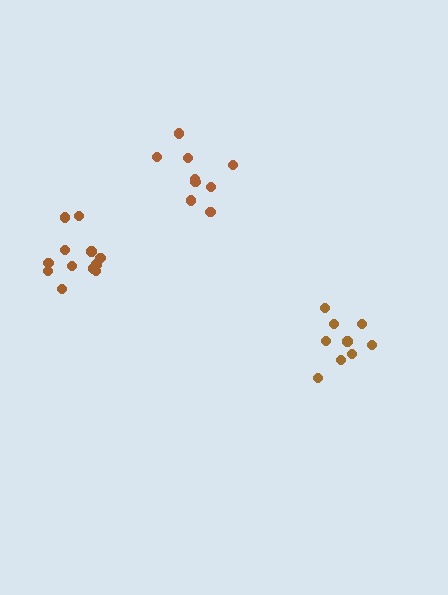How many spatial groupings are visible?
There are 3 spatial groupings.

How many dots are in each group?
Group 1: 9 dots, Group 2: 12 dots, Group 3: 9 dots (30 total).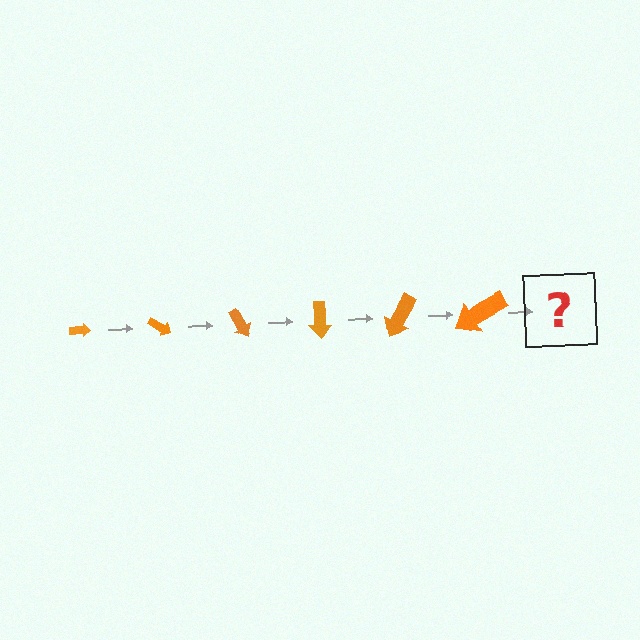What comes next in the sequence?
The next element should be an arrow, larger than the previous one and rotated 180 degrees from the start.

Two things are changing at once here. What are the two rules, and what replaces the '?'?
The two rules are that the arrow grows larger each step and it rotates 30 degrees each step. The '?' should be an arrow, larger than the previous one and rotated 180 degrees from the start.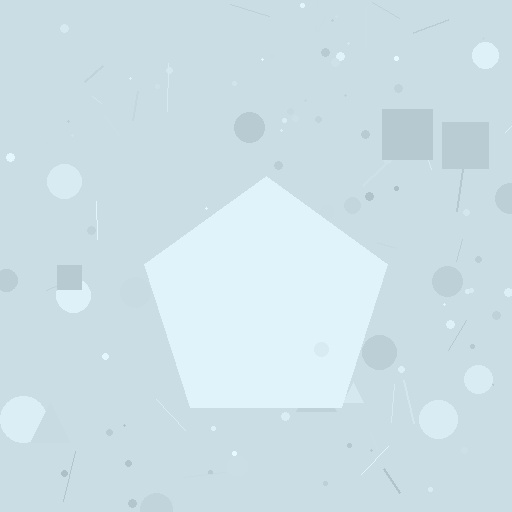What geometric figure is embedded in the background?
A pentagon is embedded in the background.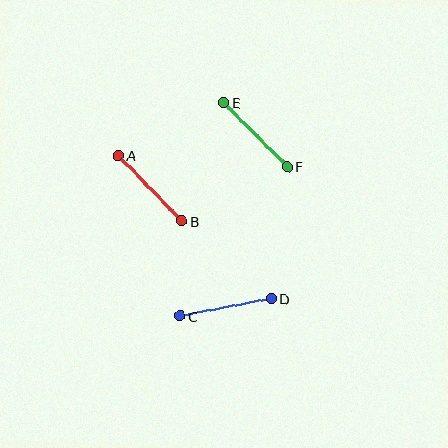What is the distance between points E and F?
The distance is approximately 90 pixels.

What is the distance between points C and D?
The distance is approximately 93 pixels.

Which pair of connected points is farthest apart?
Points C and D are farthest apart.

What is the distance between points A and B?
The distance is approximately 91 pixels.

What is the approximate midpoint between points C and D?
The midpoint is at approximately (226, 307) pixels.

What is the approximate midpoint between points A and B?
The midpoint is at approximately (150, 188) pixels.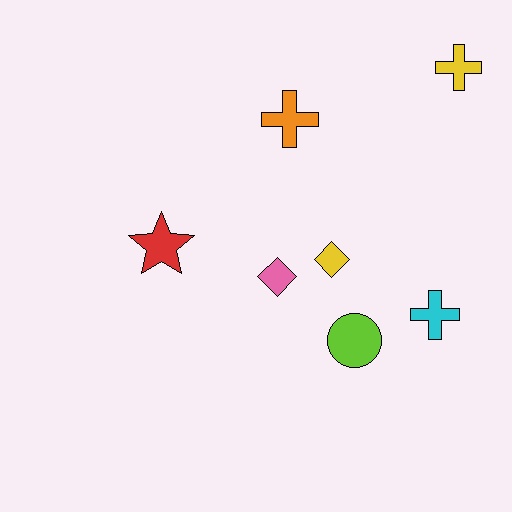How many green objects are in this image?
There are no green objects.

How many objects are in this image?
There are 7 objects.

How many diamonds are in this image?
There are 2 diamonds.